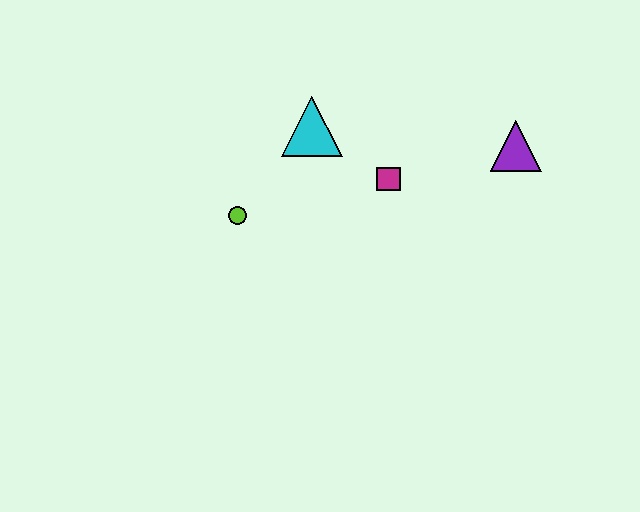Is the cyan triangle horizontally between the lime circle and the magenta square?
Yes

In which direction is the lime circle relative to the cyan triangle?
The lime circle is below the cyan triangle.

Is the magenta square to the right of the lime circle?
Yes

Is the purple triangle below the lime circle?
No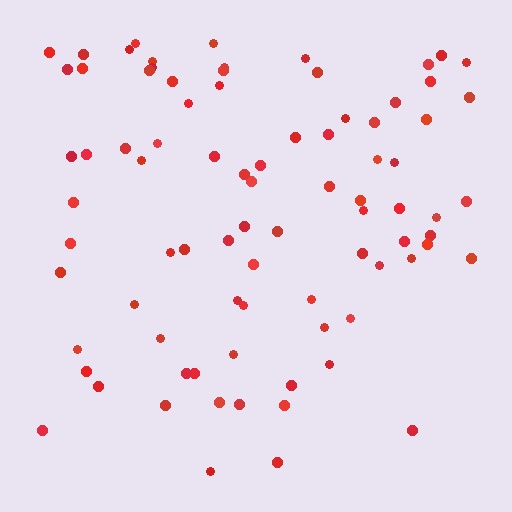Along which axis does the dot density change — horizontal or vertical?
Vertical.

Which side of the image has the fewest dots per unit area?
The bottom.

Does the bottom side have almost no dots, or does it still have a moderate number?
Still a moderate number, just noticeably fewer than the top.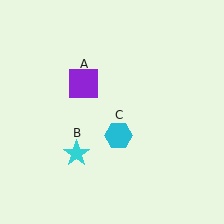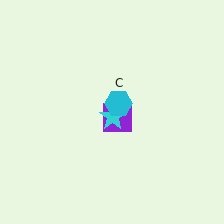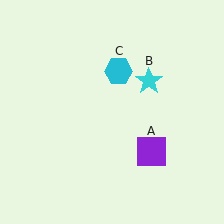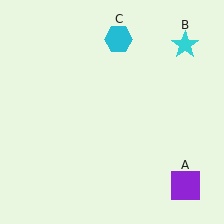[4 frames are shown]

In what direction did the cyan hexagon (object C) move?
The cyan hexagon (object C) moved up.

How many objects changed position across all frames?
3 objects changed position: purple square (object A), cyan star (object B), cyan hexagon (object C).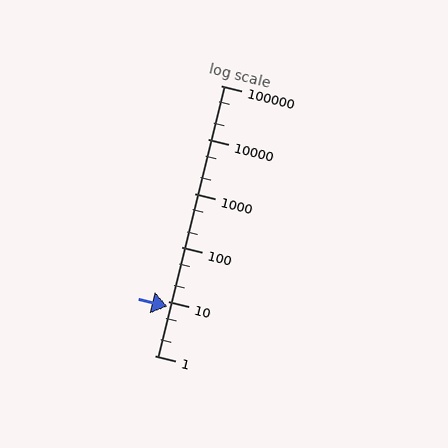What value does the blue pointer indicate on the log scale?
The pointer indicates approximately 8.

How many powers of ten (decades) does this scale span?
The scale spans 5 decades, from 1 to 100000.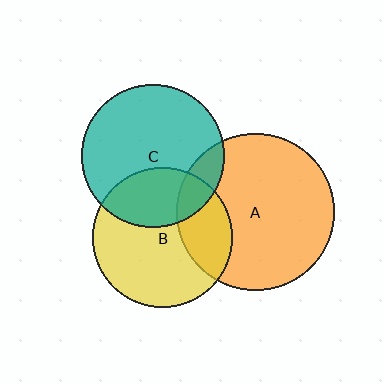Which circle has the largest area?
Circle A (orange).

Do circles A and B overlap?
Yes.